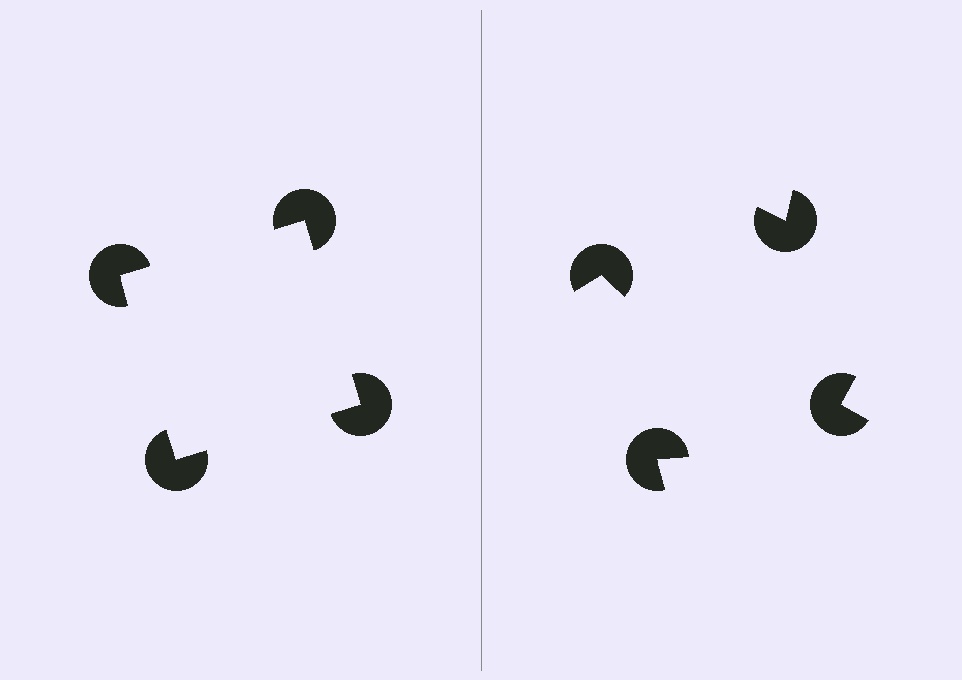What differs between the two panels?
The pac-man discs are positioned identically on both sides; only the wedge orientations differ. On the left they align to a square; on the right they are misaligned.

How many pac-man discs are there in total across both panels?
8 — 4 on each side.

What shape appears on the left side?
An illusory square.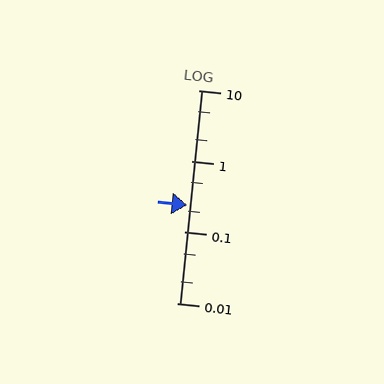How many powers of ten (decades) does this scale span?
The scale spans 3 decades, from 0.01 to 10.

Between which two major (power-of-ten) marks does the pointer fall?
The pointer is between 0.1 and 1.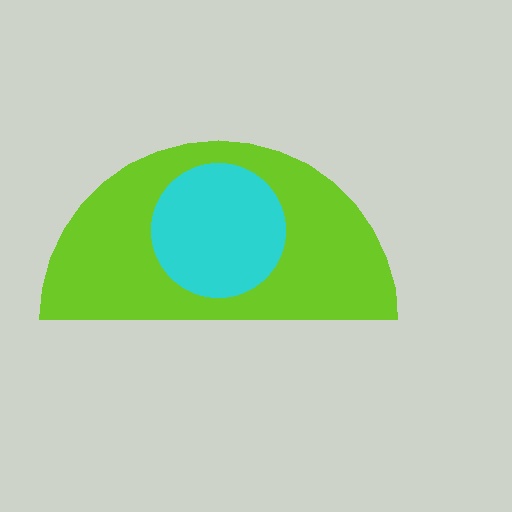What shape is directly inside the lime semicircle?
The cyan circle.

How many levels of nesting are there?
2.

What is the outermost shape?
The lime semicircle.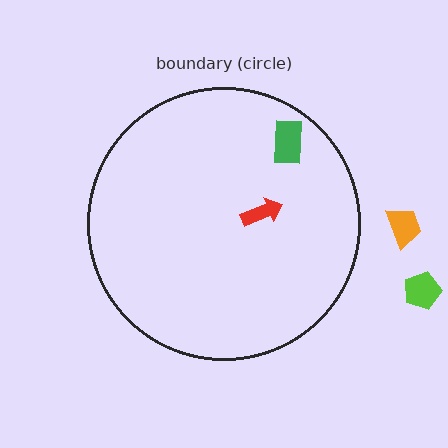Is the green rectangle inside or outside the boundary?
Inside.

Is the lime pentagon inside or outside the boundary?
Outside.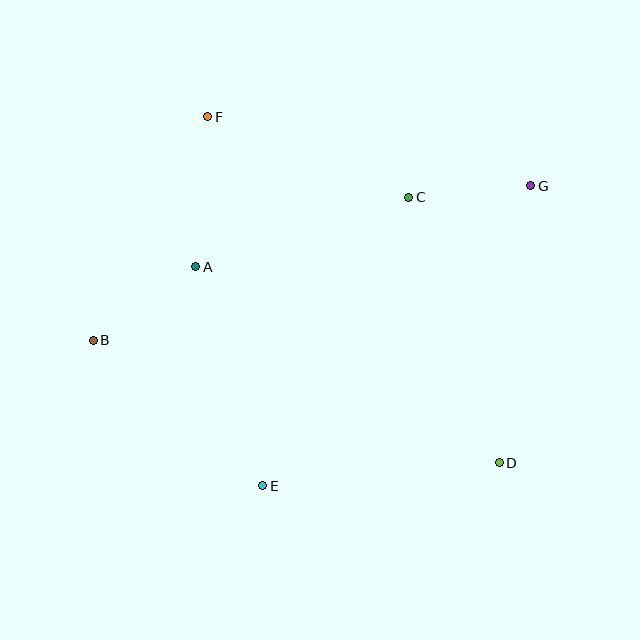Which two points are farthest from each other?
Points B and G are farthest from each other.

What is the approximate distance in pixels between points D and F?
The distance between D and F is approximately 453 pixels.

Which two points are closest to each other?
Points C and G are closest to each other.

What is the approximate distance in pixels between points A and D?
The distance between A and D is approximately 361 pixels.